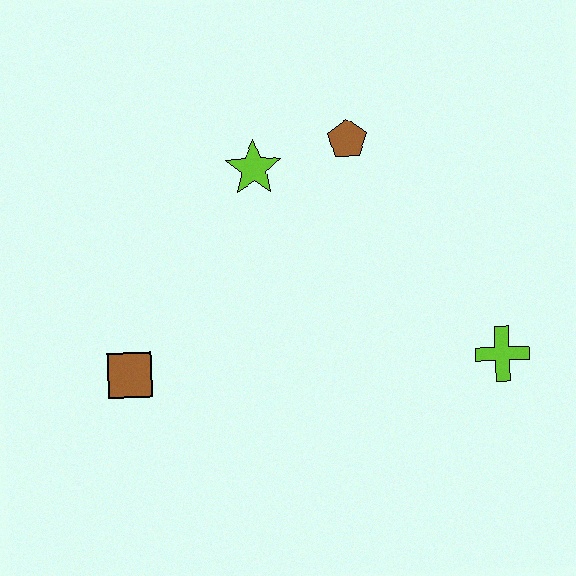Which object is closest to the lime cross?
The brown pentagon is closest to the lime cross.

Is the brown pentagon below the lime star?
No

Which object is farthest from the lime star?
The lime cross is farthest from the lime star.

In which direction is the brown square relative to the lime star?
The brown square is below the lime star.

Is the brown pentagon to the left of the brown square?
No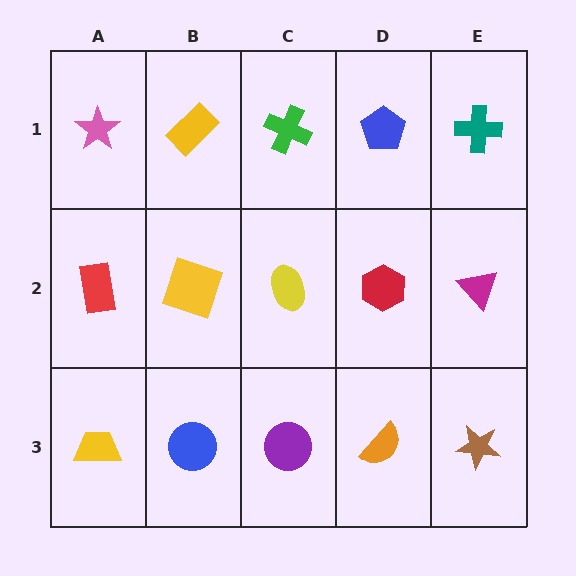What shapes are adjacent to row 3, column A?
A red rectangle (row 2, column A), a blue circle (row 3, column B).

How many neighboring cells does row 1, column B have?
3.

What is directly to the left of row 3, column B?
A yellow trapezoid.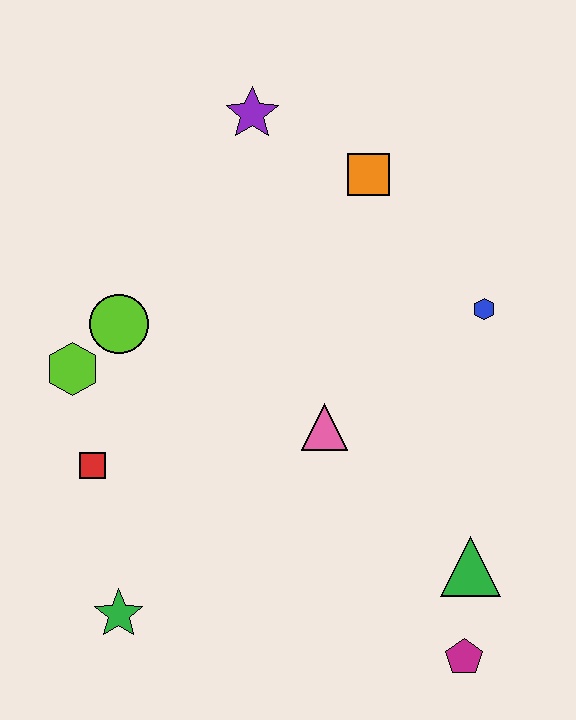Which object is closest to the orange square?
The purple star is closest to the orange square.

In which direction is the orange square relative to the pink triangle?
The orange square is above the pink triangle.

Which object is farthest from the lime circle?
The magenta pentagon is farthest from the lime circle.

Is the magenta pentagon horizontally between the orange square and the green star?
No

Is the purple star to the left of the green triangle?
Yes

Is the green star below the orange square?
Yes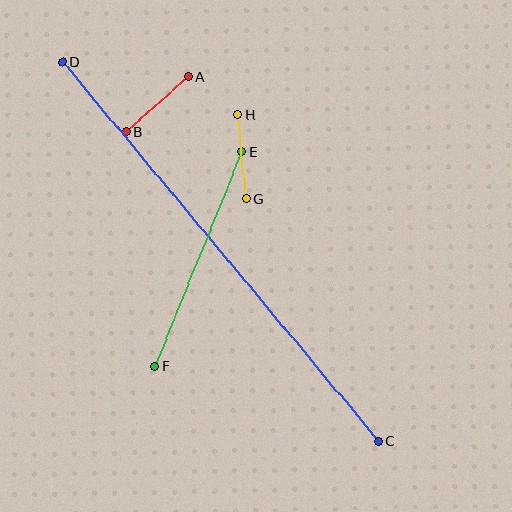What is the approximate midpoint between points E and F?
The midpoint is at approximately (198, 259) pixels.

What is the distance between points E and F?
The distance is approximately 231 pixels.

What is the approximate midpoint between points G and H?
The midpoint is at approximately (242, 157) pixels.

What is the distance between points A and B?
The distance is approximately 83 pixels.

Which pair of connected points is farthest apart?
Points C and D are farthest apart.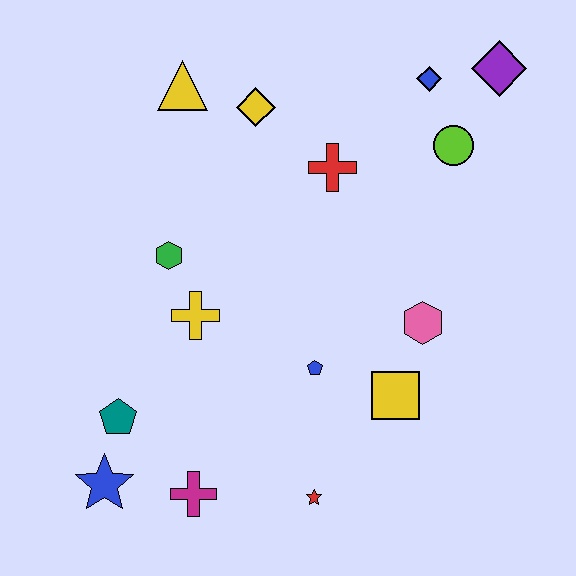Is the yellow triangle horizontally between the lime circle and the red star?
No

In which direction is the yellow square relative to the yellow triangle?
The yellow square is below the yellow triangle.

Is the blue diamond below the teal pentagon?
No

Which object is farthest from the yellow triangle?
The red star is farthest from the yellow triangle.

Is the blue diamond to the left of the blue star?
No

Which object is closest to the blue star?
The teal pentagon is closest to the blue star.